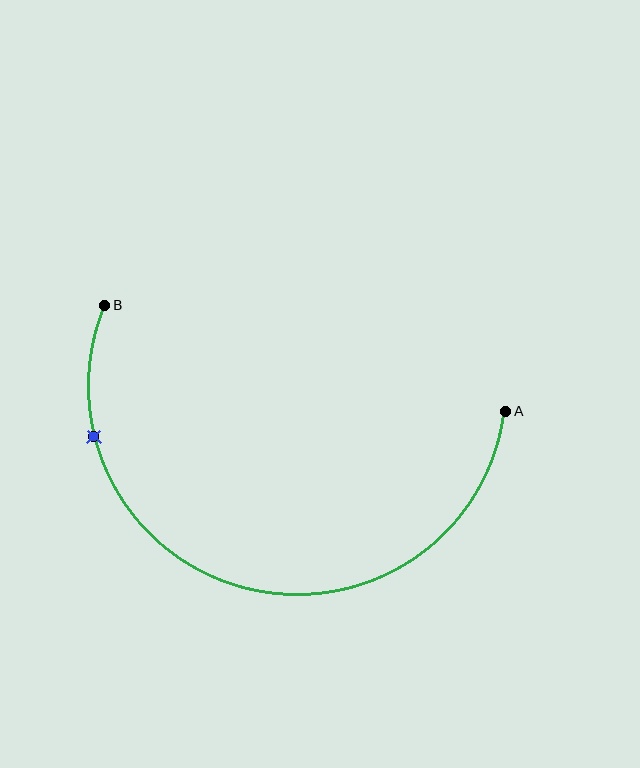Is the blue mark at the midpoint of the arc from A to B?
No. The blue mark lies on the arc but is closer to endpoint B. The arc midpoint would be at the point on the curve equidistant along the arc from both A and B.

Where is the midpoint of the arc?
The arc midpoint is the point on the curve farthest from the straight line joining A and B. It sits below that line.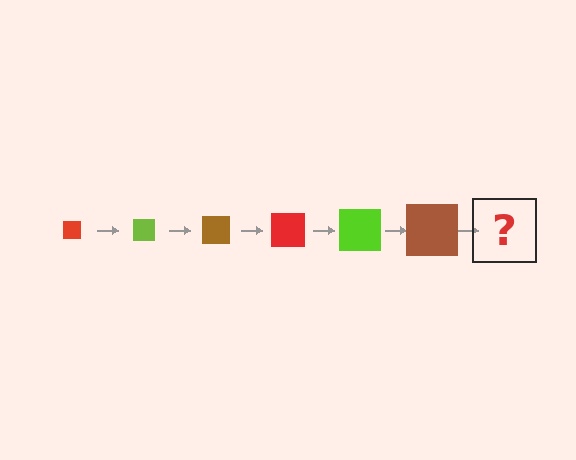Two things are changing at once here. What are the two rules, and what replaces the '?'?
The two rules are that the square grows larger each step and the color cycles through red, lime, and brown. The '?' should be a red square, larger than the previous one.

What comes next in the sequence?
The next element should be a red square, larger than the previous one.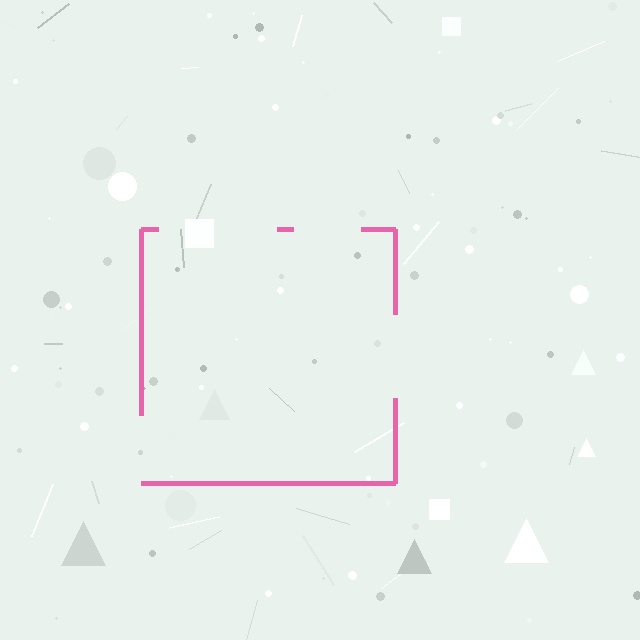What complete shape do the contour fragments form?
The contour fragments form a square.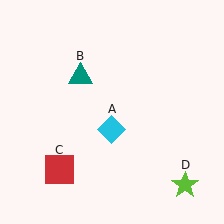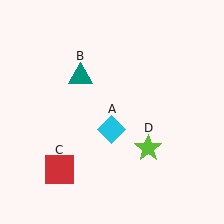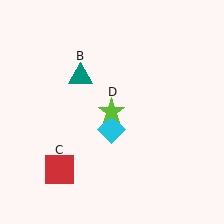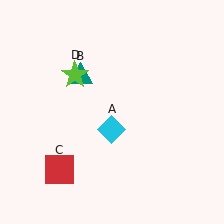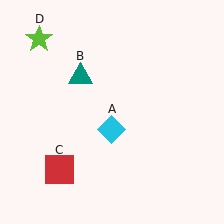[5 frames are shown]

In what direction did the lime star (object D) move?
The lime star (object D) moved up and to the left.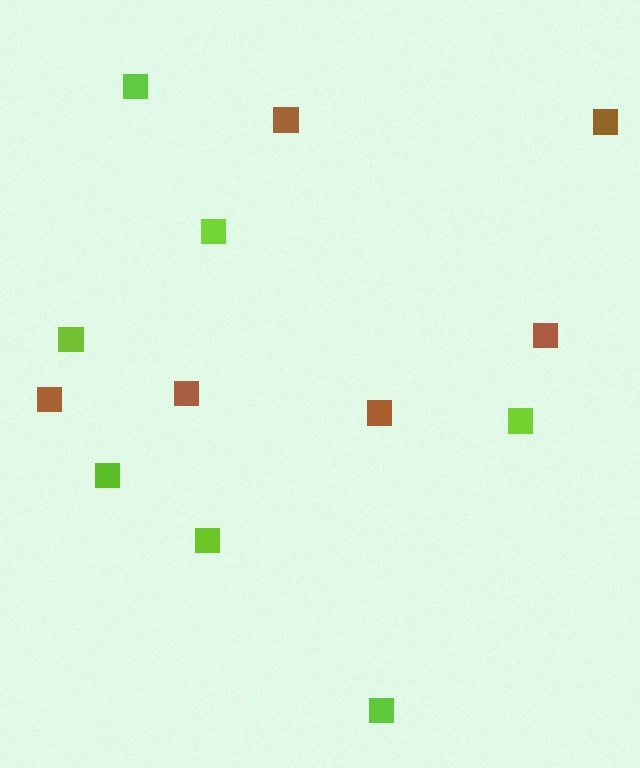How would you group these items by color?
There are 2 groups: one group of lime squares (7) and one group of brown squares (6).